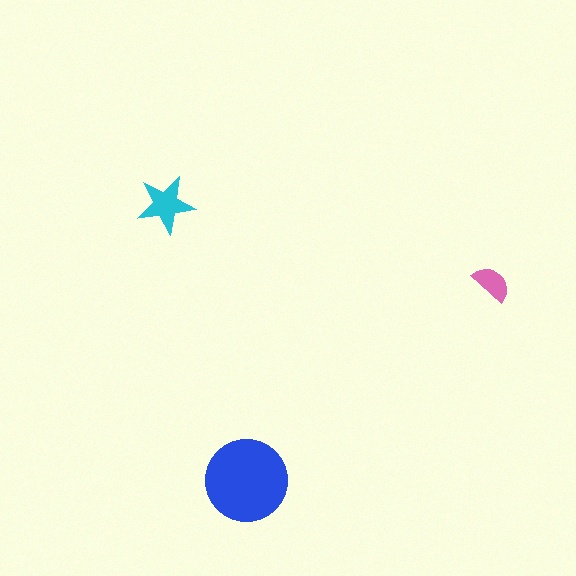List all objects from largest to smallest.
The blue circle, the cyan star, the pink semicircle.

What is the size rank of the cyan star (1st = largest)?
2nd.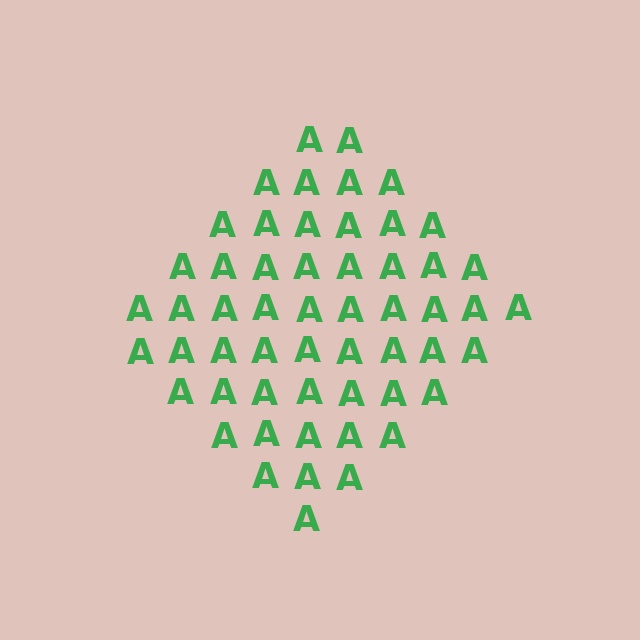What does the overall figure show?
The overall figure shows a diamond.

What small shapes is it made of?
It is made of small letter A's.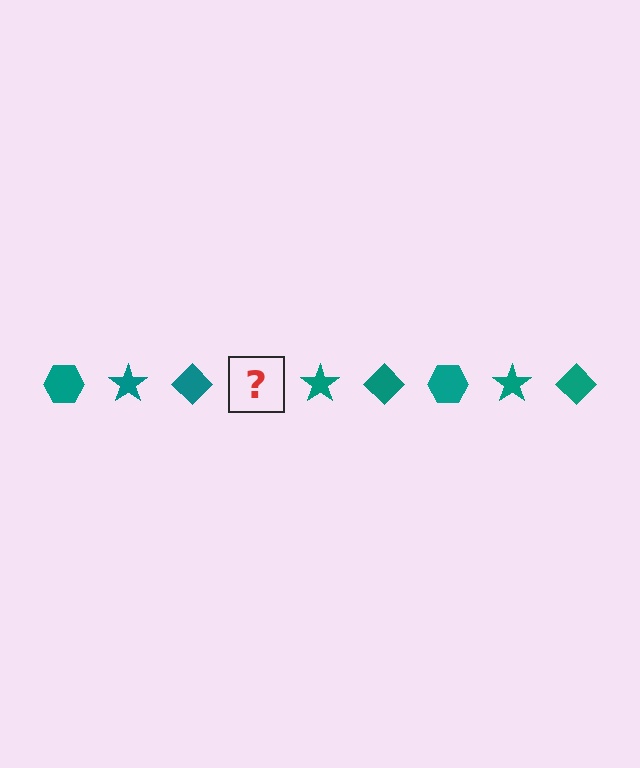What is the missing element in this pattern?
The missing element is a teal hexagon.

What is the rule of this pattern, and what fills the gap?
The rule is that the pattern cycles through hexagon, star, diamond shapes in teal. The gap should be filled with a teal hexagon.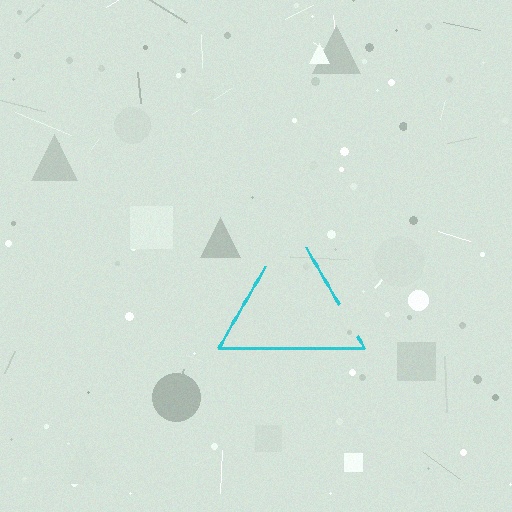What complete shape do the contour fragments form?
The contour fragments form a triangle.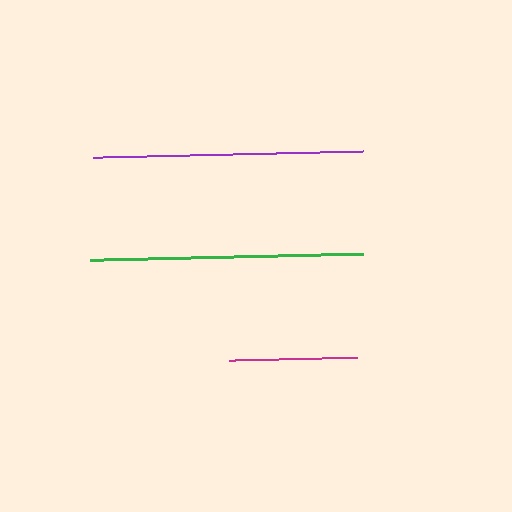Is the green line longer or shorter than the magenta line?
The green line is longer than the magenta line.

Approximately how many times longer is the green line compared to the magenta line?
The green line is approximately 2.1 times the length of the magenta line.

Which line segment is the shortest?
The magenta line is the shortest at approximately 129 pixels.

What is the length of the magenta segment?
The magenta segment is approximately 129 pixels long.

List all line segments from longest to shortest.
From longest to shortest: green, purple, magenta.